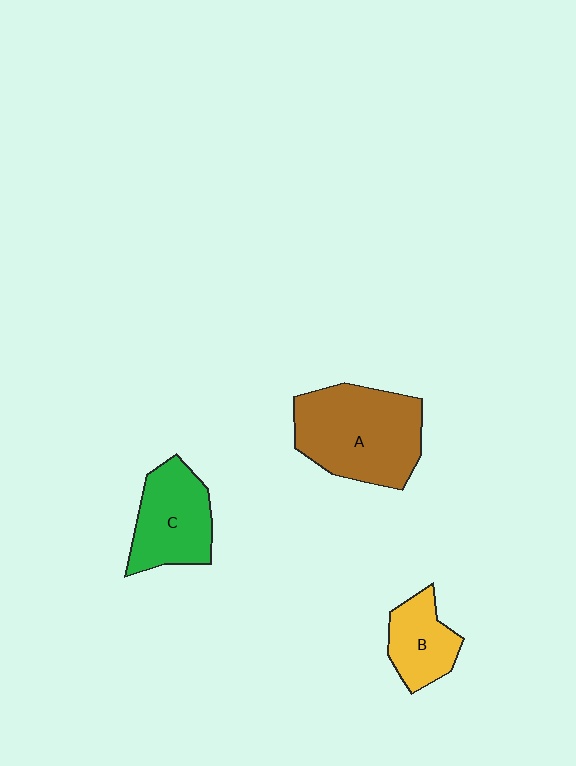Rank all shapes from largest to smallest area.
From largest to smallest: A (brown), C (green), B (yellow).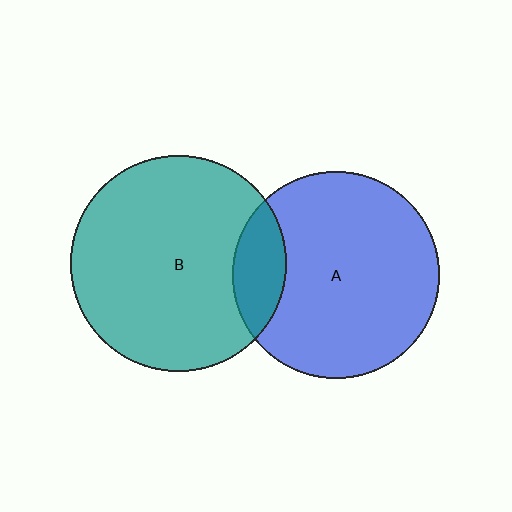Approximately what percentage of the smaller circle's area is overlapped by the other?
Approximately 15%.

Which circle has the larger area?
Circle B (teal).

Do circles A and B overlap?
Yes.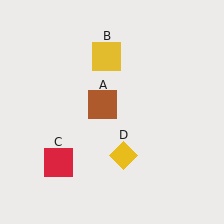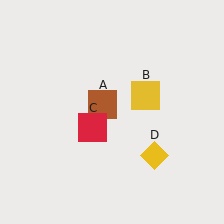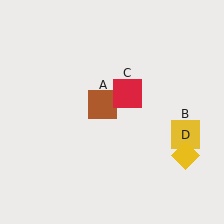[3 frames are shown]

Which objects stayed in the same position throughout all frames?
Brown square (object A) remained stationary.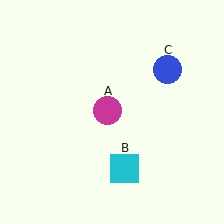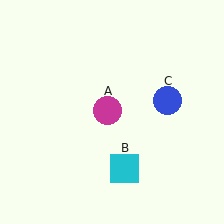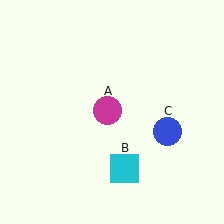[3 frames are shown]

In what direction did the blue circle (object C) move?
The blue circle (object C) moved down.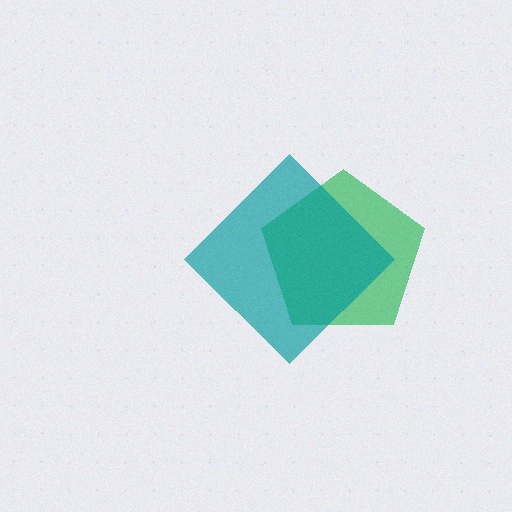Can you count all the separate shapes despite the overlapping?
Yes, there are 2 separate shapes.